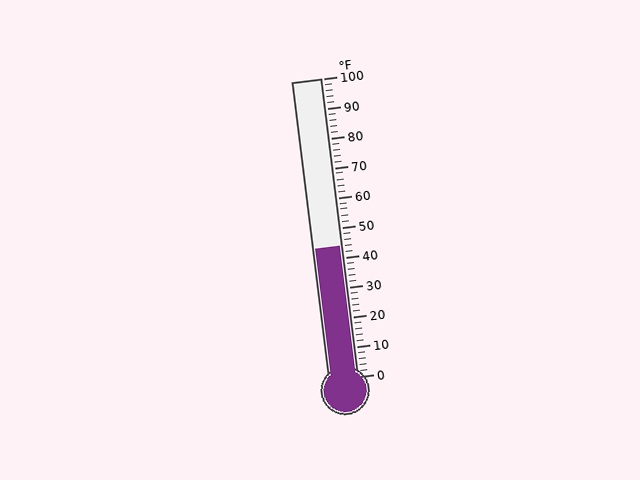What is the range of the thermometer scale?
The thermometer scale ranges from 0°F to 100°F.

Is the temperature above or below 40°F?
The temperature is above 40°F.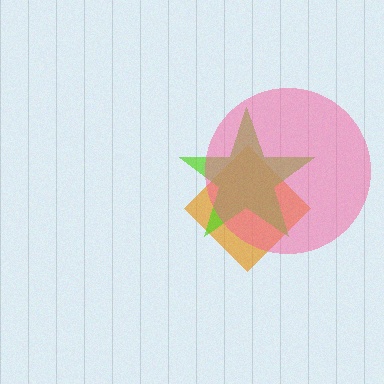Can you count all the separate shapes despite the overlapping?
Yes, there are 3 separate shapes.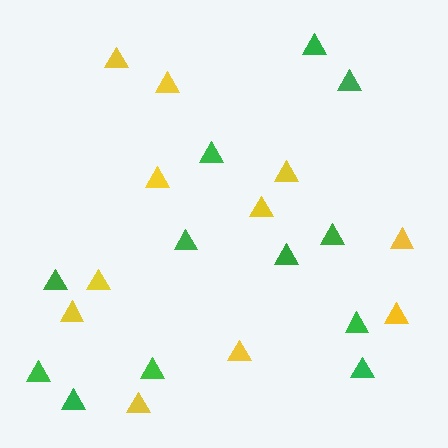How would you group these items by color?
There are 2 groups: one group of yellow triangles (11) and one group of green triangles (12).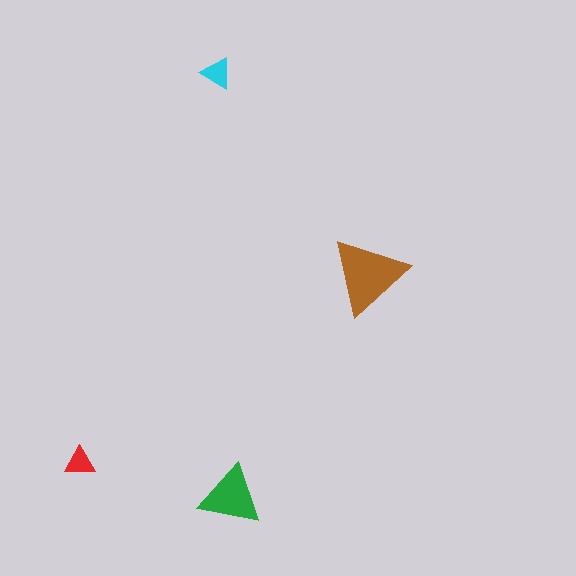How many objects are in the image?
There are 4 objects in the image.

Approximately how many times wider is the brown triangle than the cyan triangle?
About 2.5 times wider.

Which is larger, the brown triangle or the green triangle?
The brown one.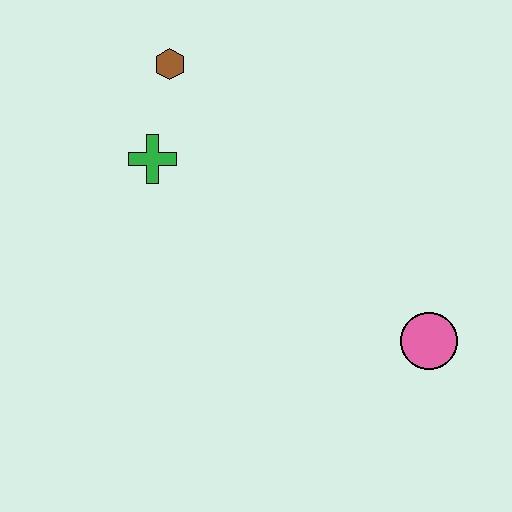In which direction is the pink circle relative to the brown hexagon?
The pink circle is below the brown hexagon.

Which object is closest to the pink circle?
The green cross is closest to the pink circle.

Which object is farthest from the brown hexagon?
The pink circle is farthest from the brown hexagon.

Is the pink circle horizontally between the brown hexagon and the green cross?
No